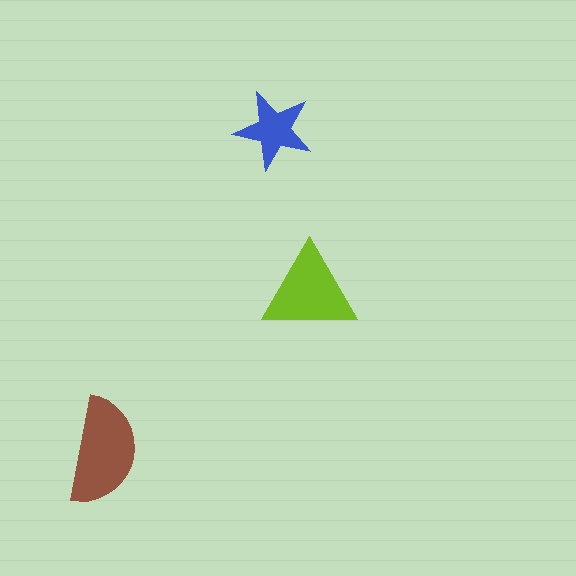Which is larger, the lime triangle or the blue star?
The lime triangle.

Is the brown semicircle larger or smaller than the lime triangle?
Larger.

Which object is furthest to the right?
The lime triangle is rightmost.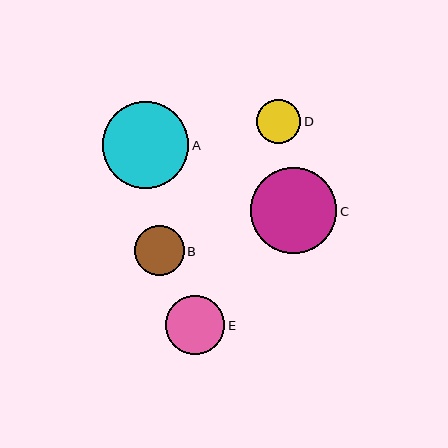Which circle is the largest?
Circle A is the largest with a size of approximately 87 pixels.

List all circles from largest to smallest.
From largest to smallest: A, C, E, B, D.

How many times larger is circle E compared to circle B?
Circle E is approximately 1.2 times the size of circle B.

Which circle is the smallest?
Circle D is the smallest with a size of approximately 44 pixels.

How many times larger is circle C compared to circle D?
Circle C is approximately 2.0 times the size of circle D.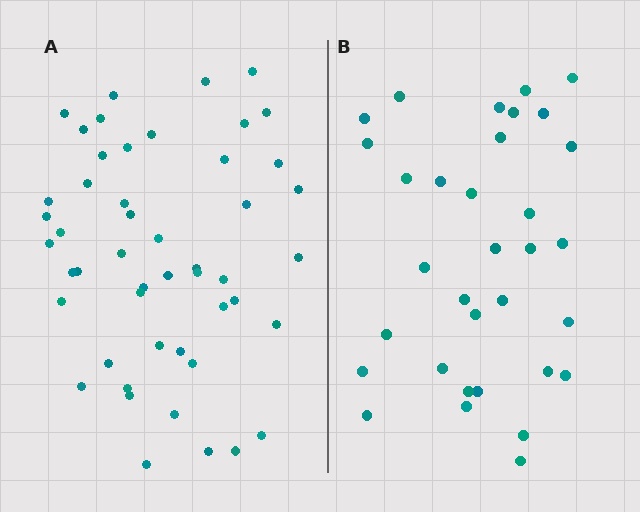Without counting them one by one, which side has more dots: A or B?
Region A (the left region) has more dots.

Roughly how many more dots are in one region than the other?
Region A has approximately 15 more dots than region B.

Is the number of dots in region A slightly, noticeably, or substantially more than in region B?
Region A has substantially more. The ratio is roughly 1.5 to 1.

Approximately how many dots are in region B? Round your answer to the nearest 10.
About 30 dots. (The exact count is 33, which rounds to 30.)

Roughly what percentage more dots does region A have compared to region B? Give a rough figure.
About 50% more.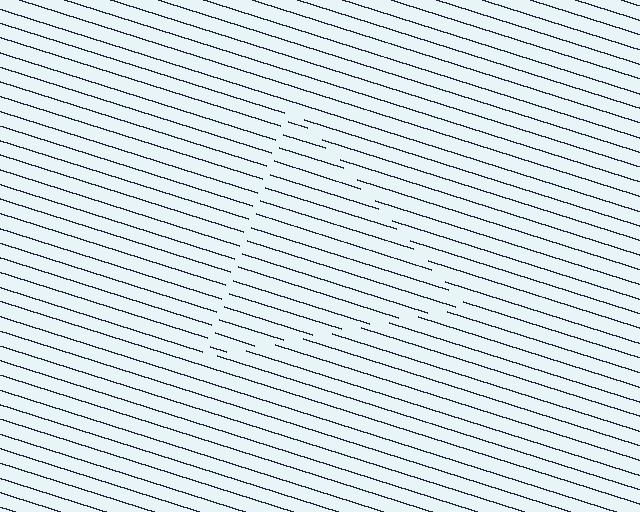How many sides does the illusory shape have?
3 sides — the line-ends trace a triangle.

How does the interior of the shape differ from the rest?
The interior of the shape contains the same grating, shifted by half a period — the contour is defined by the phase discontinuity where line-ends from the inner and outer gratings abut.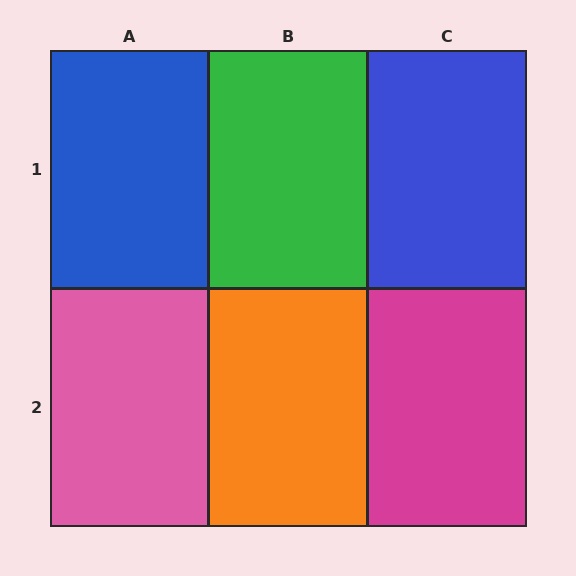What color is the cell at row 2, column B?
Orange.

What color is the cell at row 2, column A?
Pink.